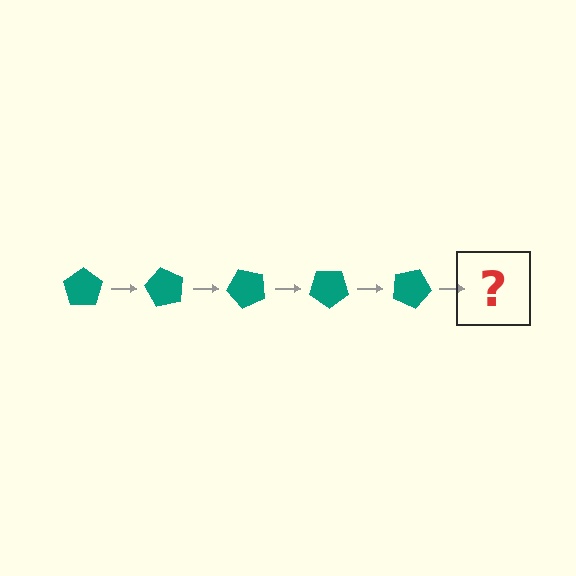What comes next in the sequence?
The next element should be a teal pentagon rotated 300 degrees.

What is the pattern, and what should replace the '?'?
The pattern is that the pentagon rotates 60 degrees each step. The '?' should be a teal pentagon rotated 300 degrees.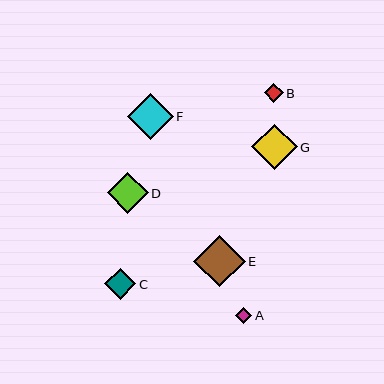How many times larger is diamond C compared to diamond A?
Diamond C is approximately 1.9 times the size of diamond A.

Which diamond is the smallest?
Diamond A is the smallest with a size of approximately 16 pixels.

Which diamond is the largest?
Diamond E is the largest with a size of approximately 51 pixels.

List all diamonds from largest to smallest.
From largest to smallest: E, F, G, D, C, B, A.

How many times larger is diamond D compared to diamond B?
Diamond D is approximately 2.1 times the size of diamond B.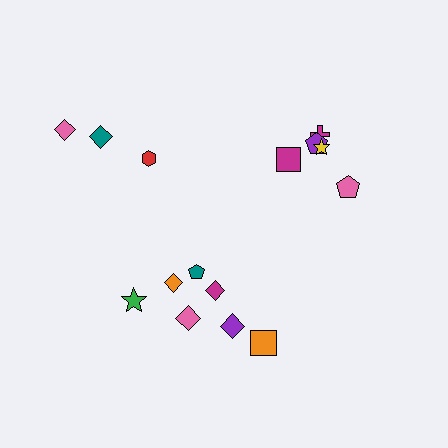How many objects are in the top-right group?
There are 5 objects.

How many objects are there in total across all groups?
There are 15 objects.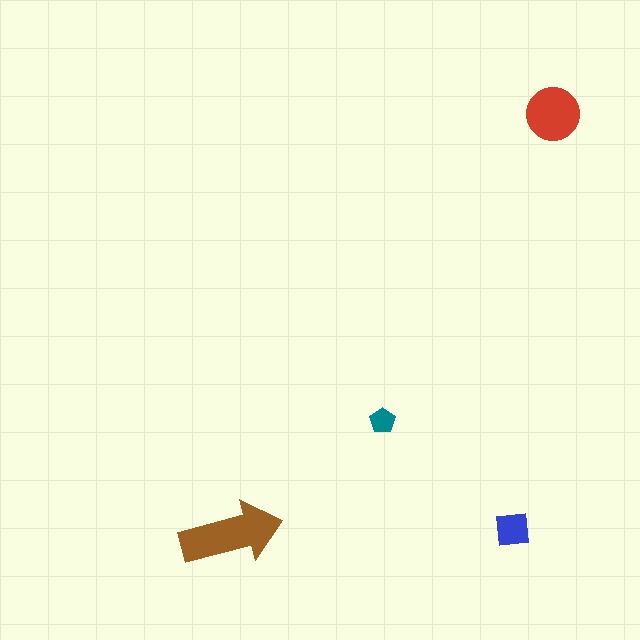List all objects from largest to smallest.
The brown arrow, the red circle, the blue square, the teal pentagon.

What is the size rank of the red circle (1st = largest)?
2nd.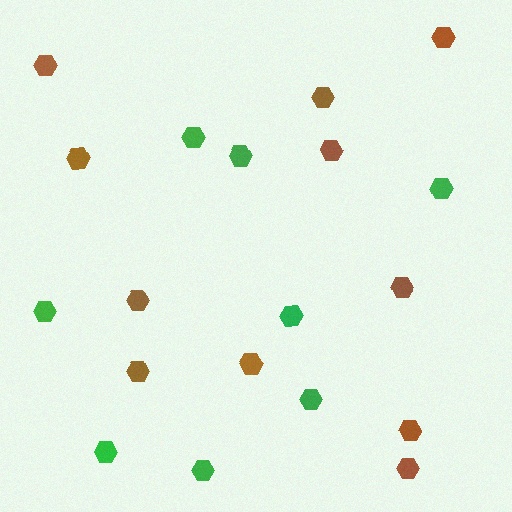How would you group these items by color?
There are 2 groups: one group of brown hexagons (11) and one group of green hexagons (8).